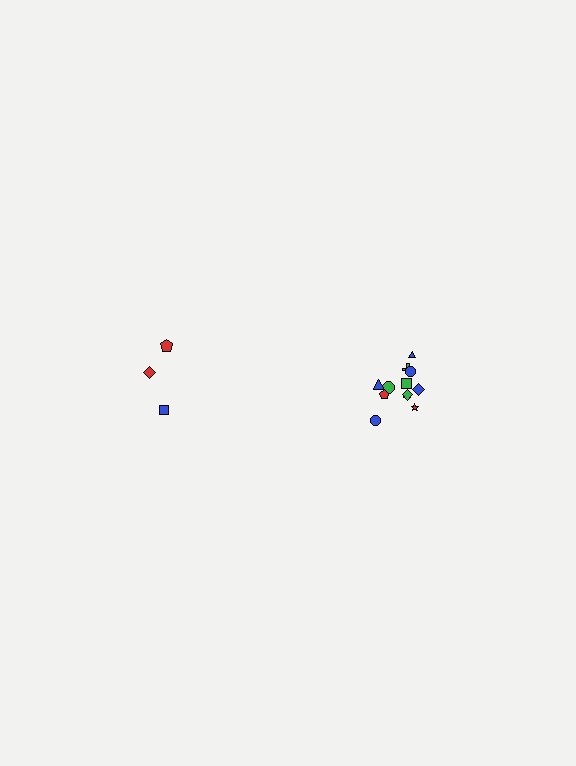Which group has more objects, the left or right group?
The right group.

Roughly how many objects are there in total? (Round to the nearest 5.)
Roughly 15 objects in total.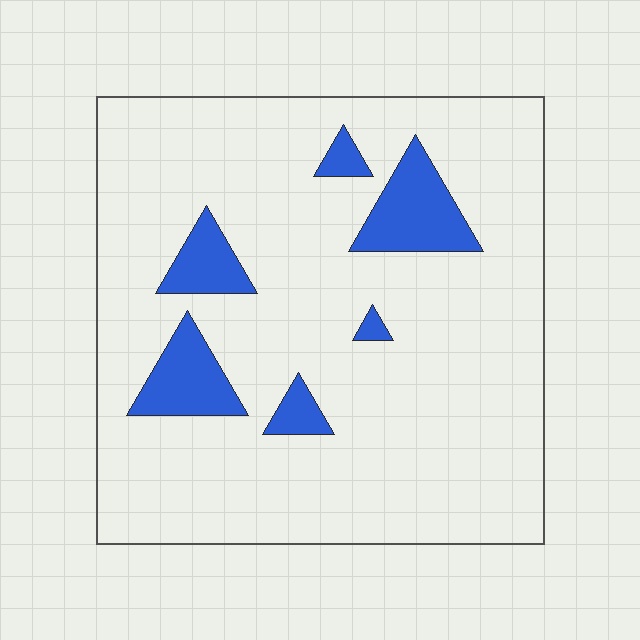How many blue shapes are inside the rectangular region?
6.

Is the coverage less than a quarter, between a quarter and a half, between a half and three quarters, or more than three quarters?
Less than a quarter.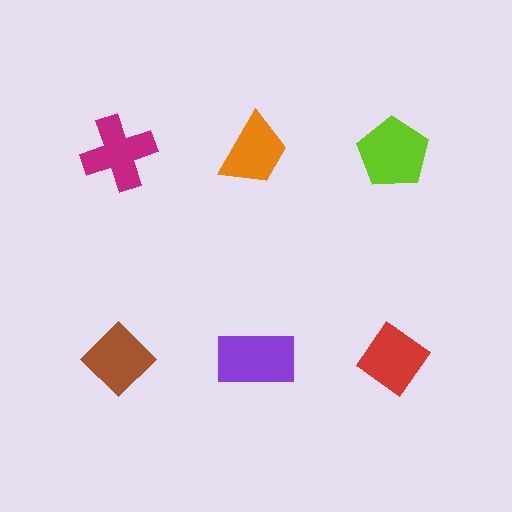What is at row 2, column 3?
A red diamond.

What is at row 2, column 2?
A purple rectangle.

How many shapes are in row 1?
3 shapes.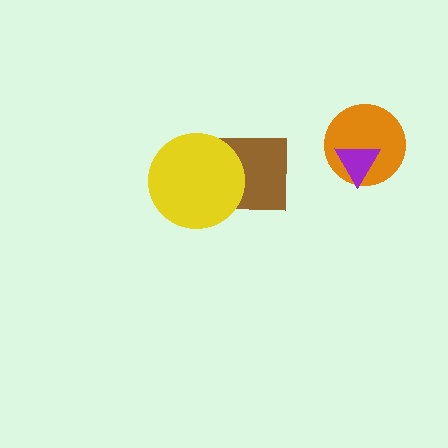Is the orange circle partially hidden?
Yes, it is partially covered by another shape.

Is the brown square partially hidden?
Yes, it is partially covered by another shape.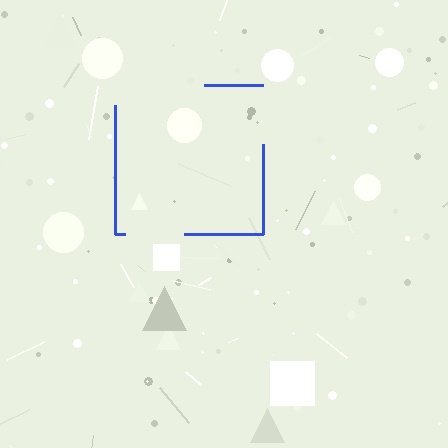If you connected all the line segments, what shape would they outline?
They would outline a square.